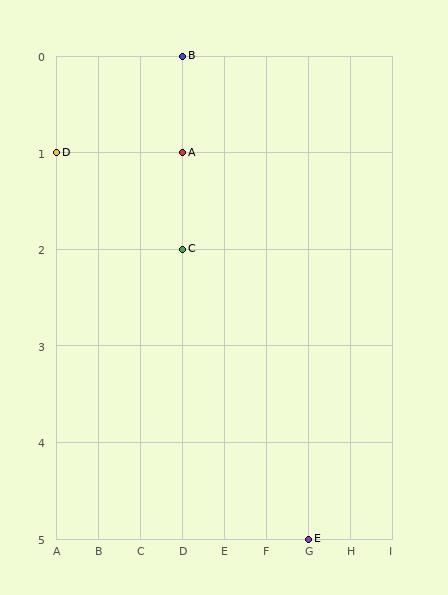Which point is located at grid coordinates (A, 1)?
Point D is at (A, 1).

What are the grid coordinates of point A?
Point A is at grid coordinates (D, 1).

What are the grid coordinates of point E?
Point E is at grid coordinates (G, 5).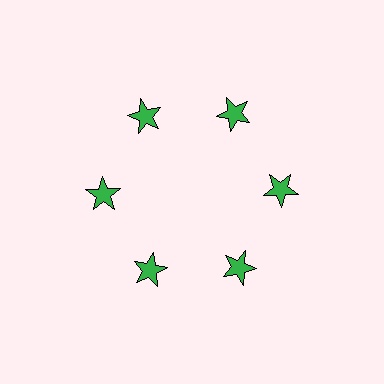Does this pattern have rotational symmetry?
Yes, this pattern has 6-fold rotational symmetry. It looks the same after rotating 60 degrees around the center.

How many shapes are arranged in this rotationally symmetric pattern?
There are 6 shapes, arranged in 6 groups of 1.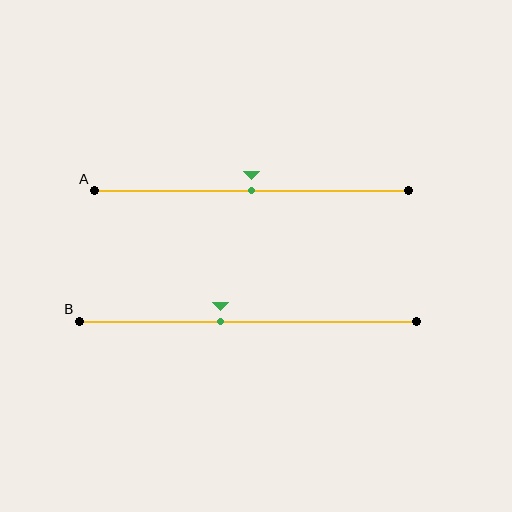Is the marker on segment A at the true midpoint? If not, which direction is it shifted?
Yes, the marker on segment A is at the true midpoint.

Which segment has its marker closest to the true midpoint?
Segment A has its marker closest to the true midpoint.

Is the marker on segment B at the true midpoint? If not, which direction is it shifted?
No, the marker on segment B is shifted to the left by about 8% of the segment length.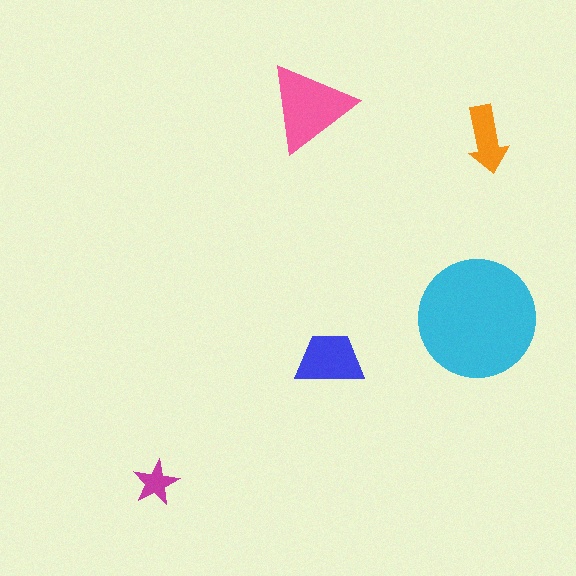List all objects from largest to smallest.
The cyan circle, the pink triangle, the blue trapezoid, the orange arrow, the magenta star.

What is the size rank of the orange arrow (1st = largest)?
4th.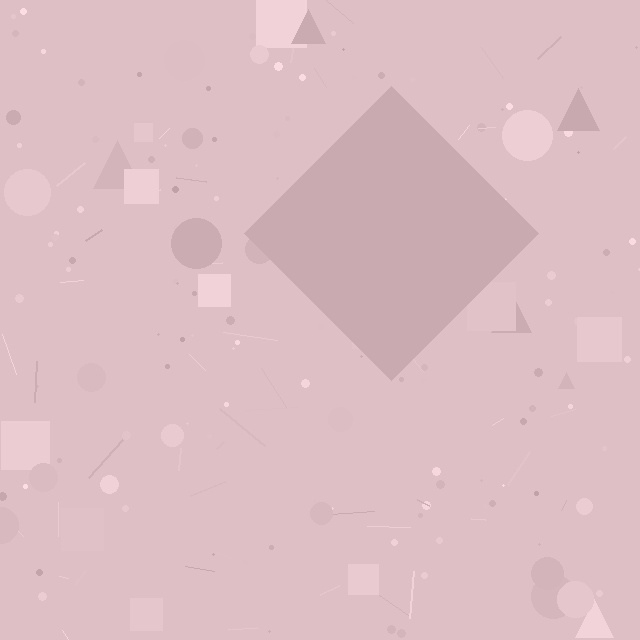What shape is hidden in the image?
A diamond is hidden in the image.